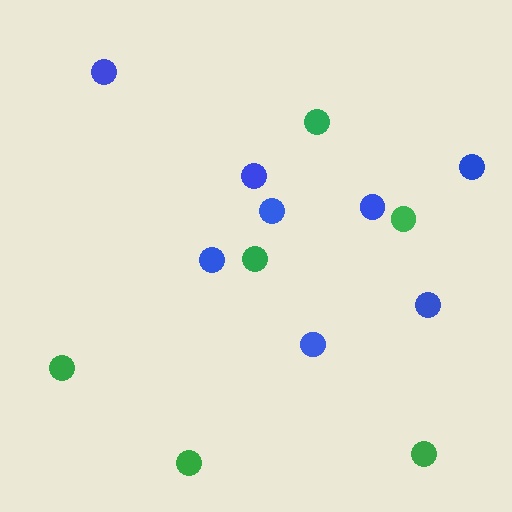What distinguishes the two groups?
There are 2 groups: one group of green circles (6) and one group of blue circles (8).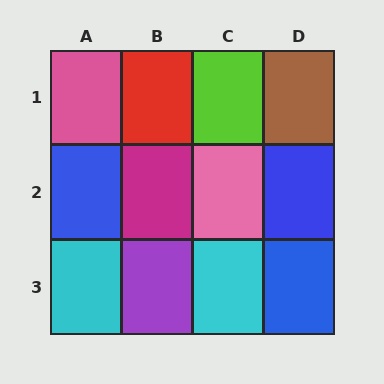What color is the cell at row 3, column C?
Cyan.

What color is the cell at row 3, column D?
Blue.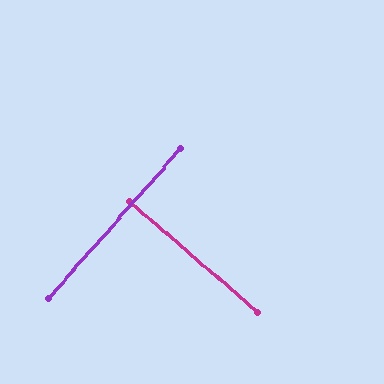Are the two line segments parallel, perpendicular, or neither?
Perpendicular — they meet at approximately 89°.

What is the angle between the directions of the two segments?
Approximately 89 degrees.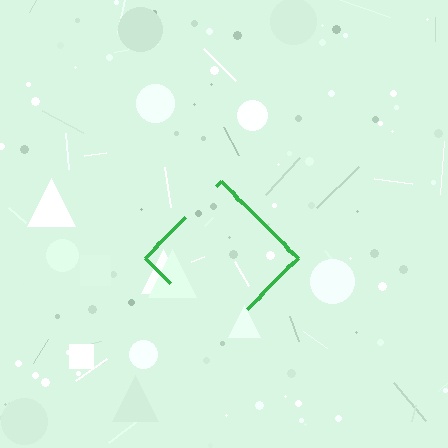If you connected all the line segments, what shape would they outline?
They would outline a diamond.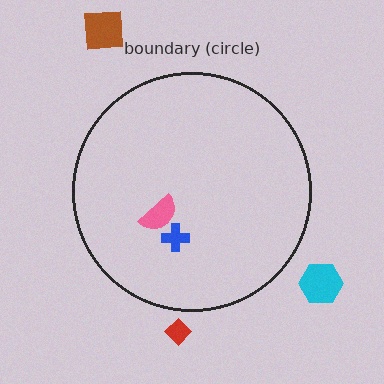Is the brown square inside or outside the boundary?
Outside.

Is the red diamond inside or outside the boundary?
Outside.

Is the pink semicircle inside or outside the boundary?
Inside.